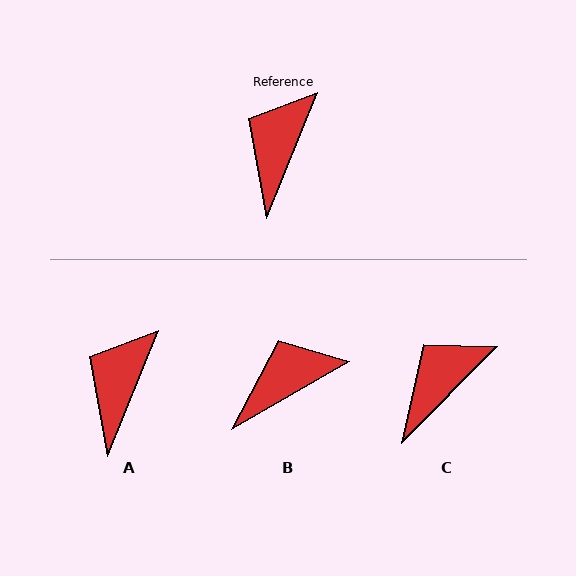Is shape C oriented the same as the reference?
No, it is off by about 23 degrees.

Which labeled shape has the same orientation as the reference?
A.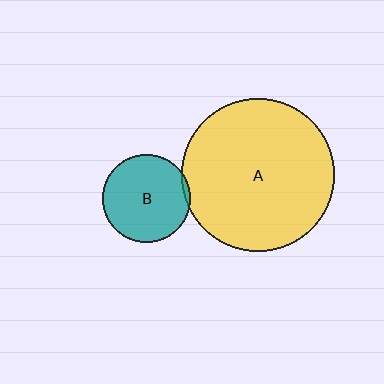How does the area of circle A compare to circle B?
Approximately 3.0 times.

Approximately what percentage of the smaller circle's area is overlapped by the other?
Approximately 5%.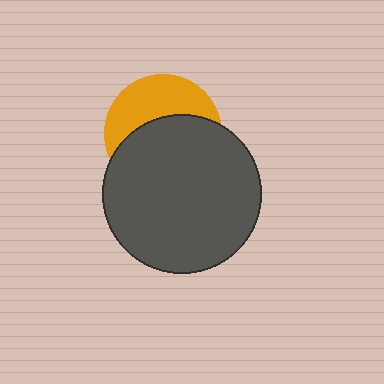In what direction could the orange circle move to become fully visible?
The orange circle could move up. That would shift it out from behind the dark gray circle entirely.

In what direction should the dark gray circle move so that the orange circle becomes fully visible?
The dark gray circle should move down. That is the shortest direction to clear the overlap and leave the orange circle fully visible.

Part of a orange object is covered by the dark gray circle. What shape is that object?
It is a circle.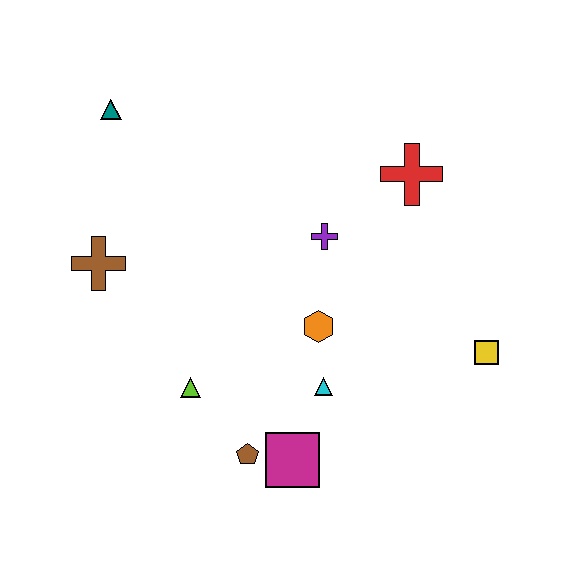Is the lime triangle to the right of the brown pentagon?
No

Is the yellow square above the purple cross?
No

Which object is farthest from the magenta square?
The teal triangle is farthest from the magenta square.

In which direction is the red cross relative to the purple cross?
The red cross is to the right of the purple cross.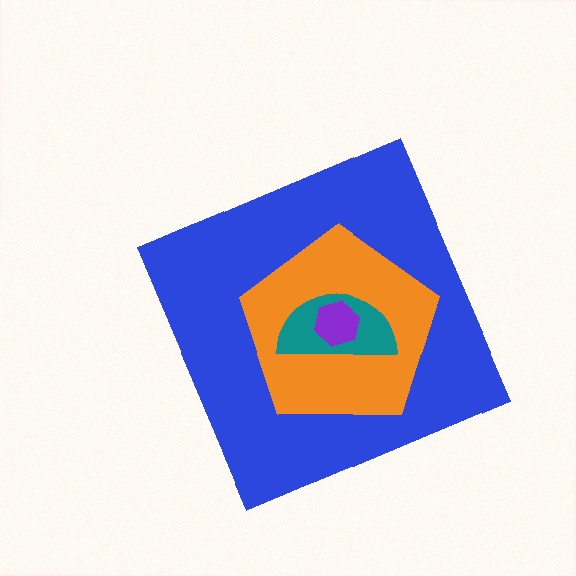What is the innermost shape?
The purple hexagon.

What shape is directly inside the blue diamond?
The orange pentagon.